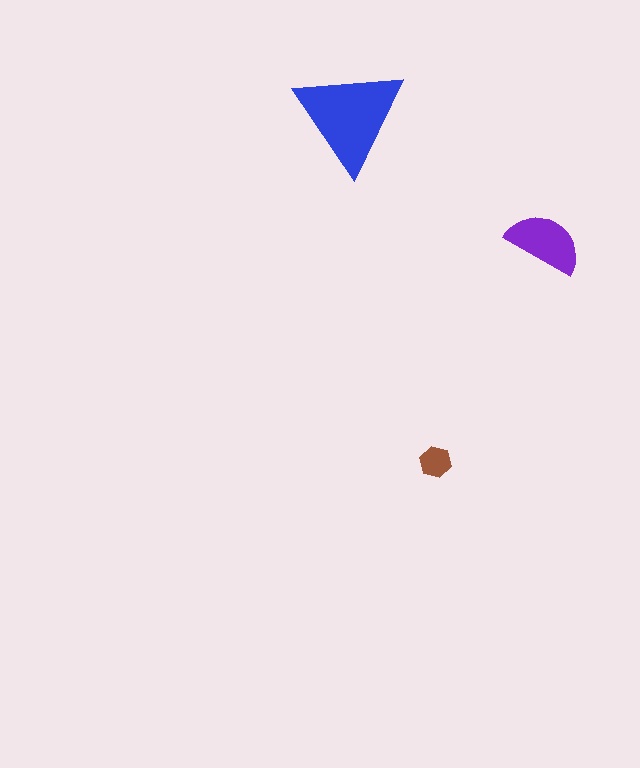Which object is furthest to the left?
The blue triangle is leftmost.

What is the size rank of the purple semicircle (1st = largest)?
2nd.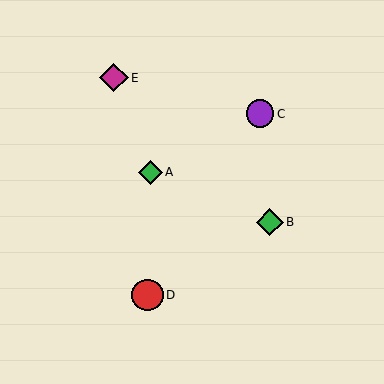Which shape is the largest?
The red circle (labeled D) is the largest.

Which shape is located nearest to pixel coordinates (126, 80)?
The magenta diamond (labeled E) at (114, 78) is nearest to that location.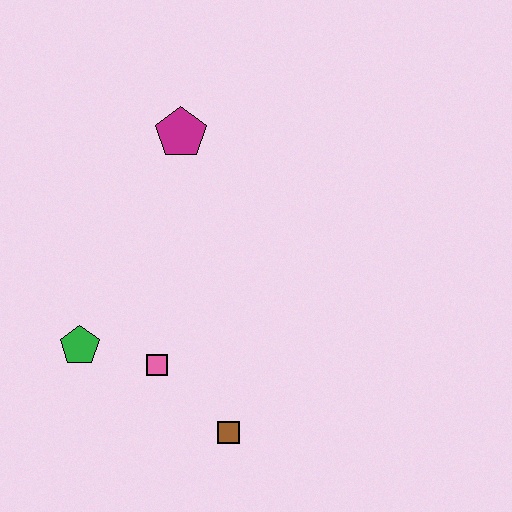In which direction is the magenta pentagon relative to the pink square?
The magenta pentagon is above the pink square.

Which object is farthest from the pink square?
The magenta pentagon is farthest from the pink square.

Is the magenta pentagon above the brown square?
Yes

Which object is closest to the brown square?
The pink square is closest to the brown square.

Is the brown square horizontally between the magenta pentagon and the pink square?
No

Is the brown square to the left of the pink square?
No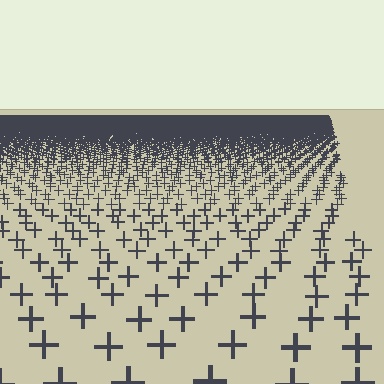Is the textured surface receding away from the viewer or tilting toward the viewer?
The surface is receding away from the viewer. Texture elements get smaller and denser toward the top.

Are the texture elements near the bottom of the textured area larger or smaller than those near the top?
Larger. Near the bottom, elements are closer to the viewer and appear at a bigger on-screen size.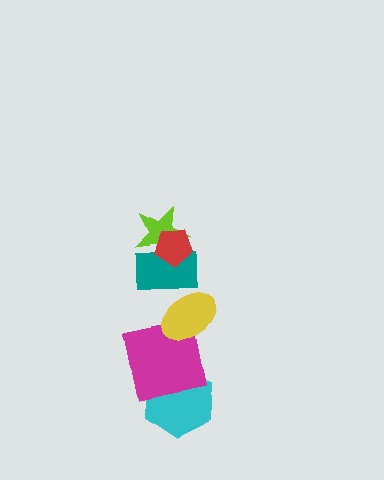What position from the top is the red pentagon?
The red pentagon is 1st from the top.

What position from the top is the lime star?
The lime star is 2nd from the top.